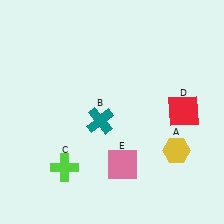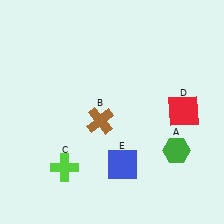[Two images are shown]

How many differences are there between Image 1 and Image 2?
There are 3 differences between the two images.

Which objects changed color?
A changed from yellow to green. B changed from teal to brown. E changed from pink to blue.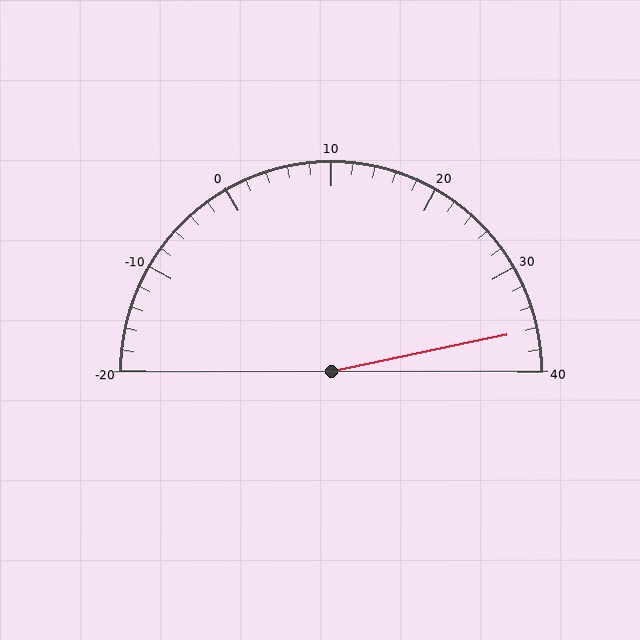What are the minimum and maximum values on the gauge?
The gauge ranges from -20 to 40.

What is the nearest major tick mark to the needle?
The nearest major tick mark is 40.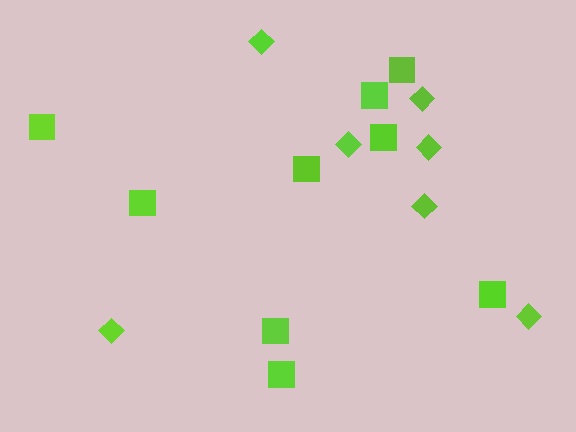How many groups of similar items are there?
There are 2 groups: one group of squares (9) and one group of diamonds (7).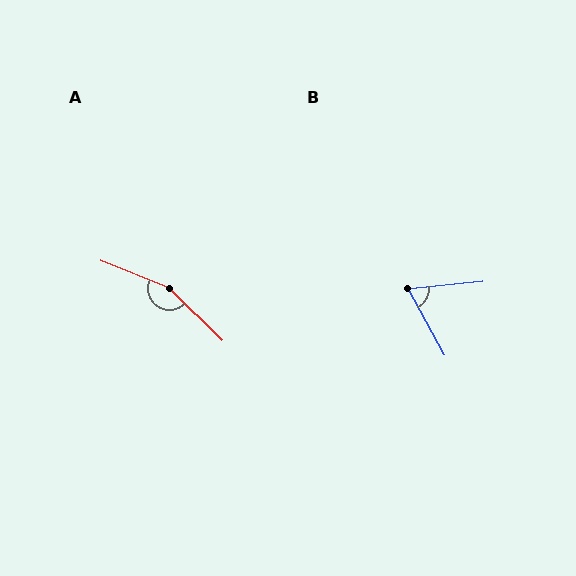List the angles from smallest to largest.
B (67°), A (158°).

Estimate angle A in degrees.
Approximately 158 degrees.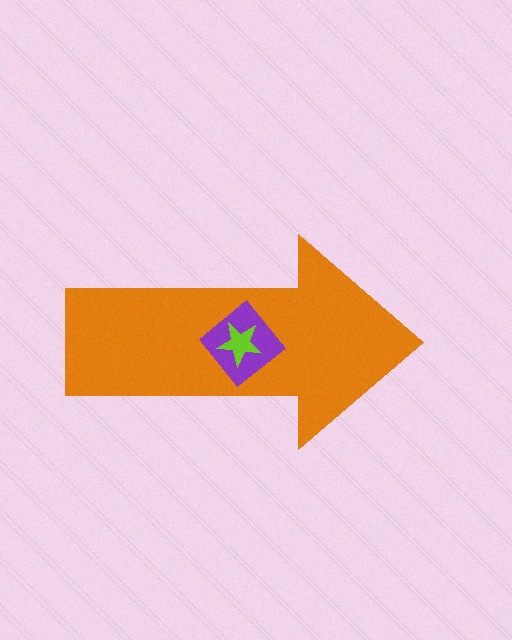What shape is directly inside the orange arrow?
The purple diamond.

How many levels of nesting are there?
3.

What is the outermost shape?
The orange arrow.